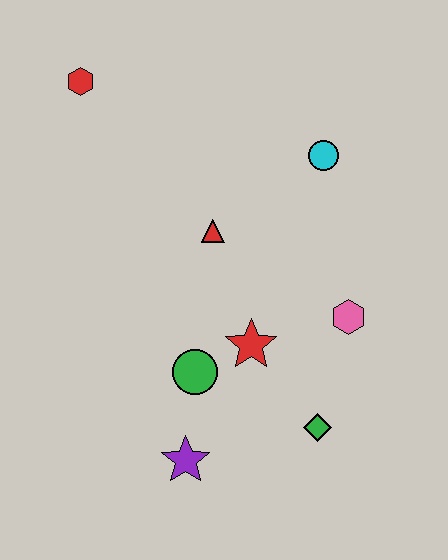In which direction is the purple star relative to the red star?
The purple star is below the red star.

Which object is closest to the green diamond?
The red star is closest to the green diamond.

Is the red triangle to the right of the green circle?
Yes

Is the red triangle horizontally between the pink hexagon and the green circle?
Yes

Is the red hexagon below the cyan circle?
No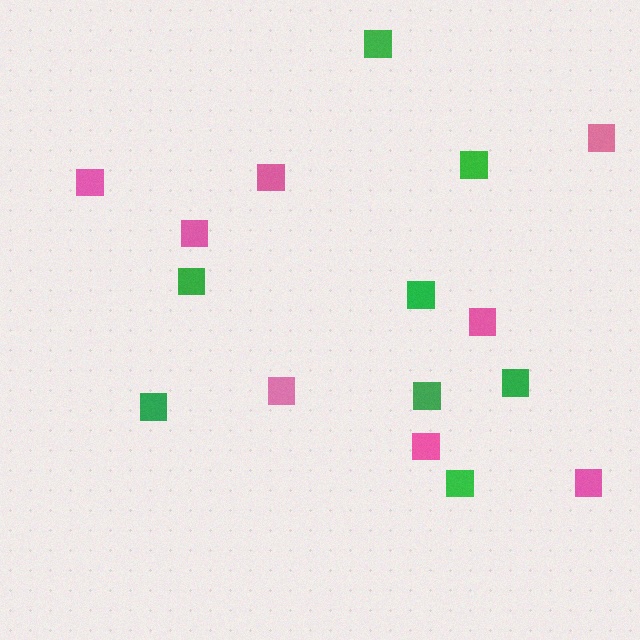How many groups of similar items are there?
There are 2 groups: one group of green squares (8) and one group of pink squares (8).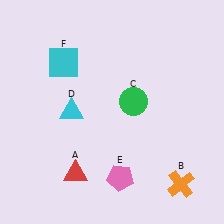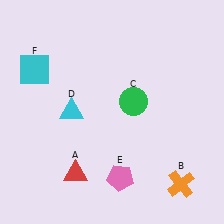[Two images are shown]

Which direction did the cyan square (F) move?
The cyan square (F) moved left.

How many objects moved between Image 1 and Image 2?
1 object moved between the two images.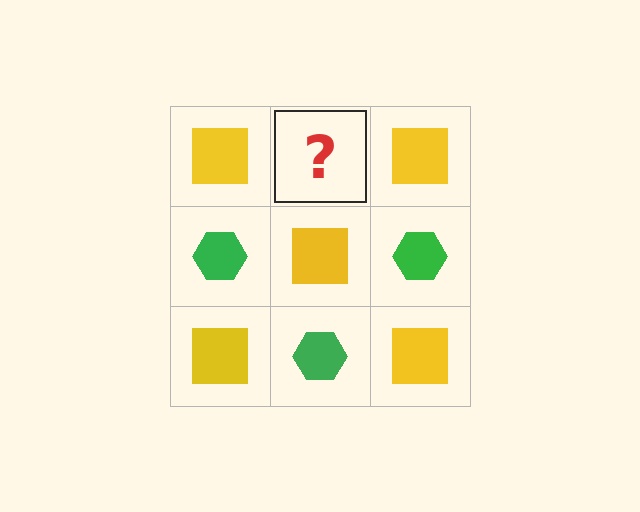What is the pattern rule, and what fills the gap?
The rule is that it alternates yellow square and green hexagon in a checkerboard pattern. The gap should be filled with a green hexagon.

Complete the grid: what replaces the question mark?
The question mark should be replaced with a green hexagon.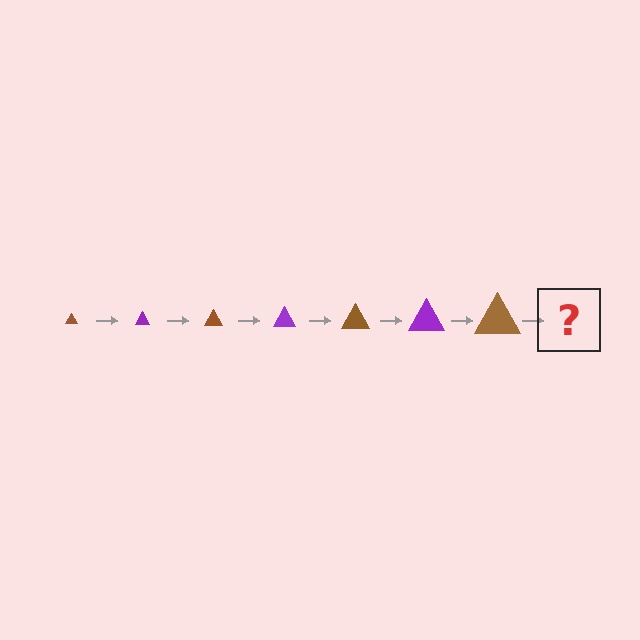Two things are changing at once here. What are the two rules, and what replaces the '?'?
The two rules are that the triangle grows larger each step and the color cycles through brown and purple. The '?' should be a purple triangle, larger than the previous one.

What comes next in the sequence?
The next element should be a purple triangle, larger than the previous one.